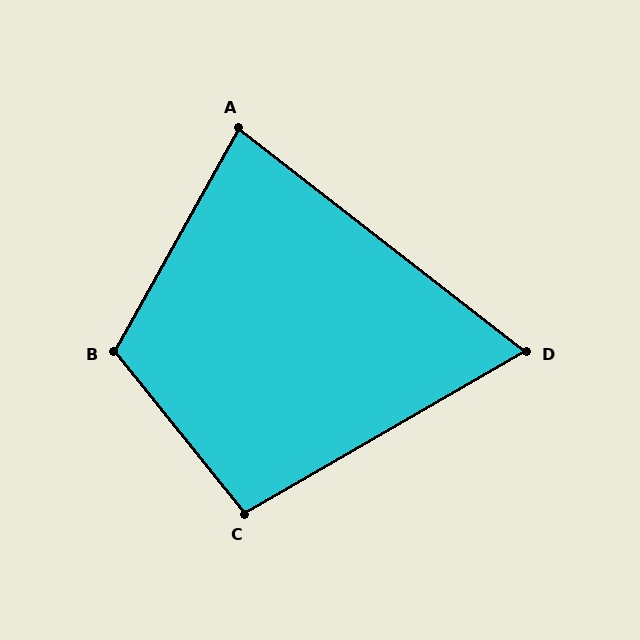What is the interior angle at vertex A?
Approximately 81 degrees (acute).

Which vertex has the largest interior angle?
B, at approximately 112 degrees.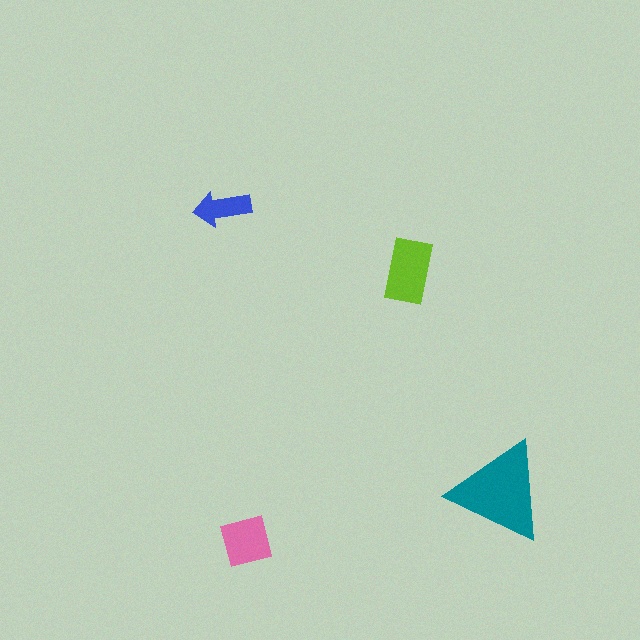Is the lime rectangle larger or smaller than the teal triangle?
Smaller.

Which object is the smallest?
The blue arrow.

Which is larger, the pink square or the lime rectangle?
The lime rectangle.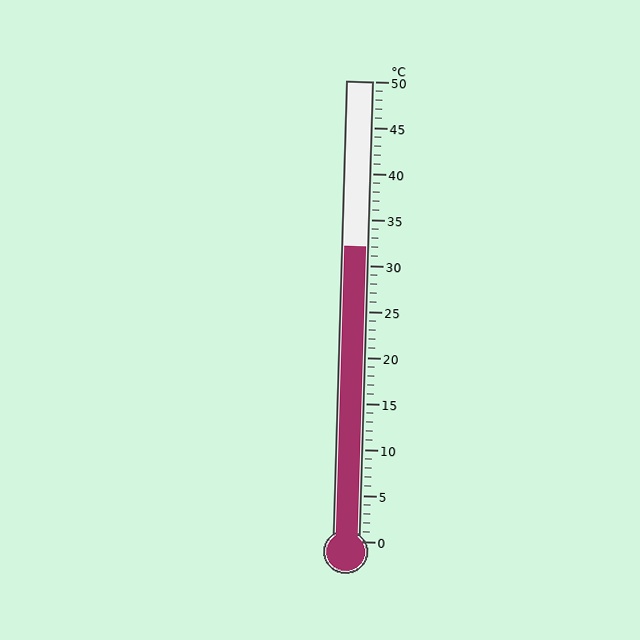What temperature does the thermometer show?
The thermometer shows approximately 32°C.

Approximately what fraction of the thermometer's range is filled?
The thermometer is filled to approximately 65% of its range.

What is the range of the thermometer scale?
The thermometer scale ranges from 0°C to 50°C.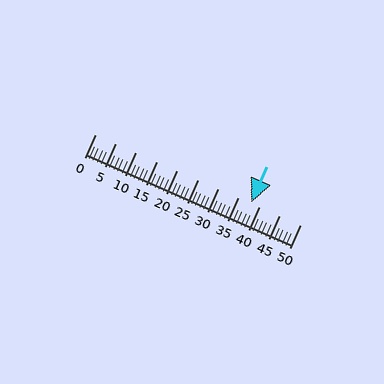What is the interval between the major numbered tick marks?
The major tick marks are spaced 5 units apart.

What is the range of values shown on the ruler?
The ruler shows values from 0 to 50.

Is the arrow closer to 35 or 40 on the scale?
The arrow is closer to 40.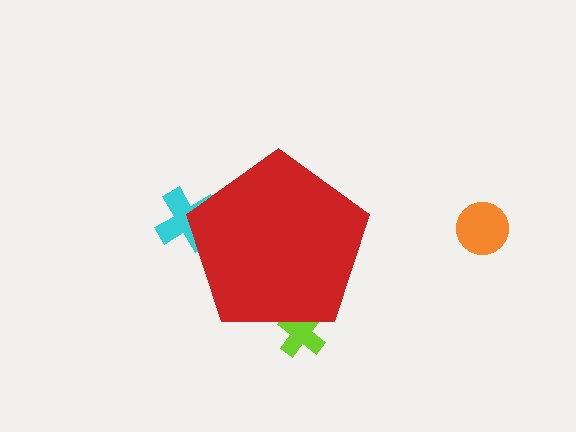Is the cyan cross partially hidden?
Yes, the cyan cross is partially hidden behind the red pentagon.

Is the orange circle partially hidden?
No, the orange circle is fully visible.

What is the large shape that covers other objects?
A red pentagon.